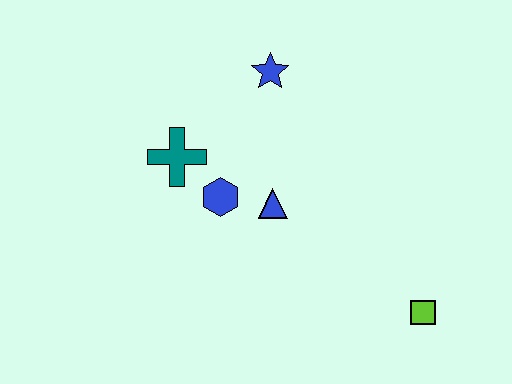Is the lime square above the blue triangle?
No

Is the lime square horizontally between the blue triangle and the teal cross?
No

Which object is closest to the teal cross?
The blue hexagon is closest to the teal cross.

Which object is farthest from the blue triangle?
The lime square is farthest from the blue triangle.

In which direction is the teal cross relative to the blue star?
The teal cross is to the left of the blue star.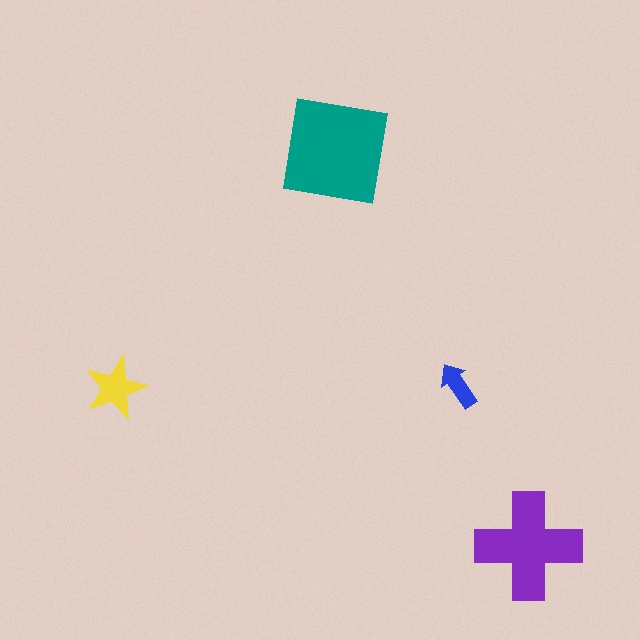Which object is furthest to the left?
The yellow star is leftmost.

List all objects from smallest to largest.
The blue arrow, the yellow star, the purple cross, the teal square.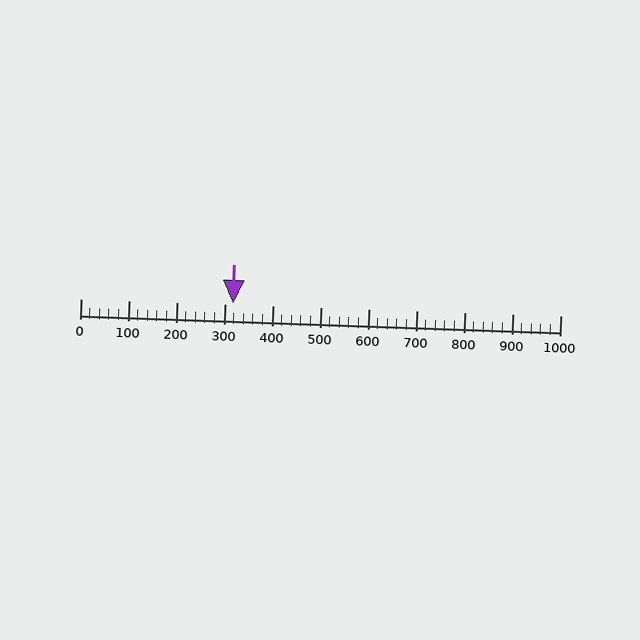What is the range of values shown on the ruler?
The ruler shows values from 0 to 1000.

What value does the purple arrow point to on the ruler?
The purple arrow points to approximately 317.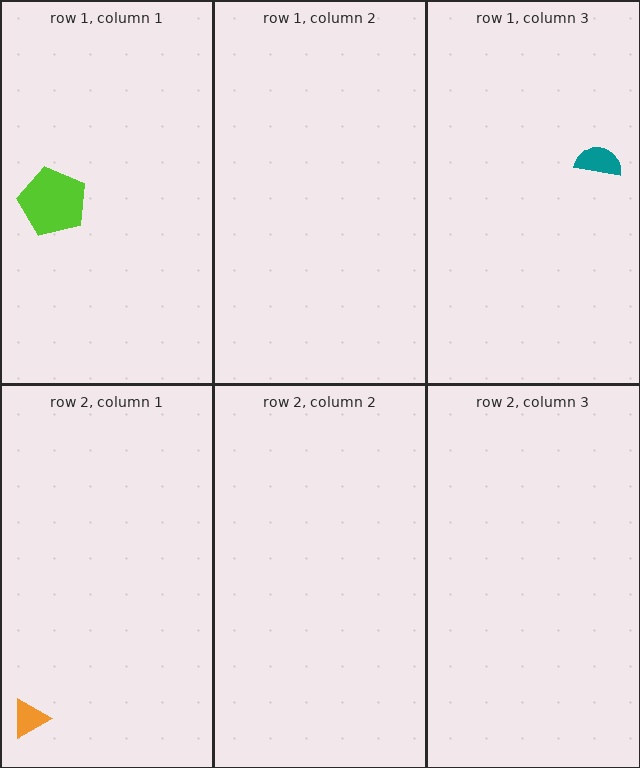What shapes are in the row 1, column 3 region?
The teal semicircle.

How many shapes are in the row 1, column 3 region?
1.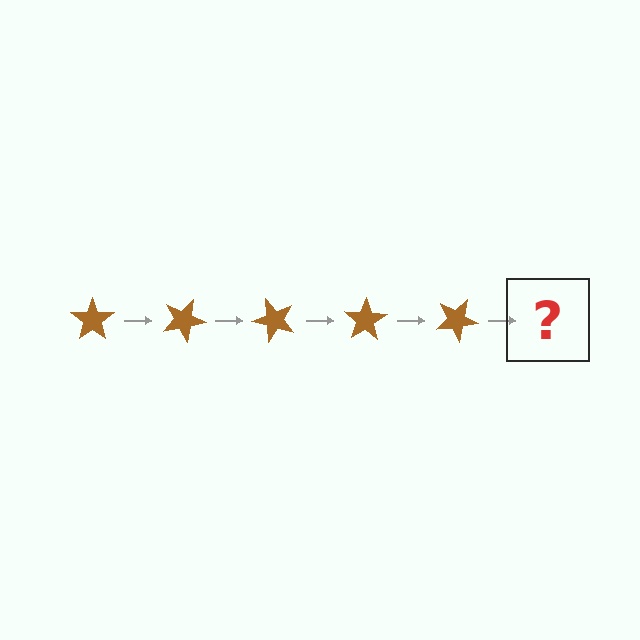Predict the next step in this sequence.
The next step is a brown star rotated 125 degrees.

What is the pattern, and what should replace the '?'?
The pattern is that the star rotates 25 degrees each step. The '?' should be a brown star rotated 125 degrees.